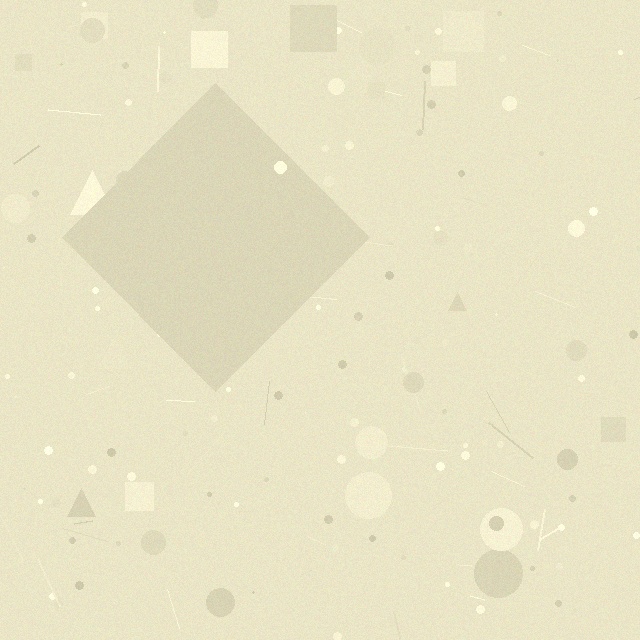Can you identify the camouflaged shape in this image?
The camouflaged shape is a diamond.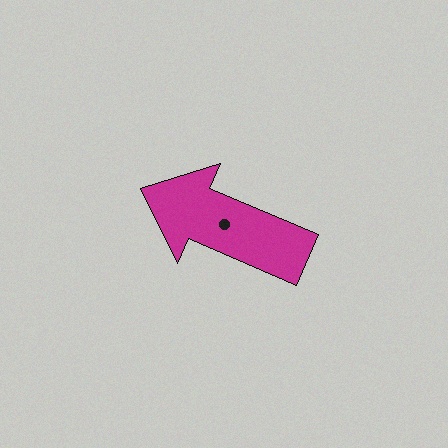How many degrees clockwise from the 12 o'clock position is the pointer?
Approximately 293 degrees.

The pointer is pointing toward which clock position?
Roughly 10 o'clock.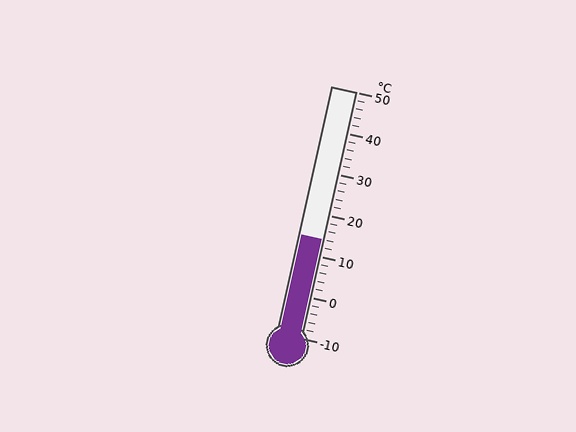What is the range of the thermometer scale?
The thermometer scale ranges from -10°C to 50°C.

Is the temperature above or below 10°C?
The temperature is above 10°C.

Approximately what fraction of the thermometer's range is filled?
The thermometer is filled to approximately 40% of its range.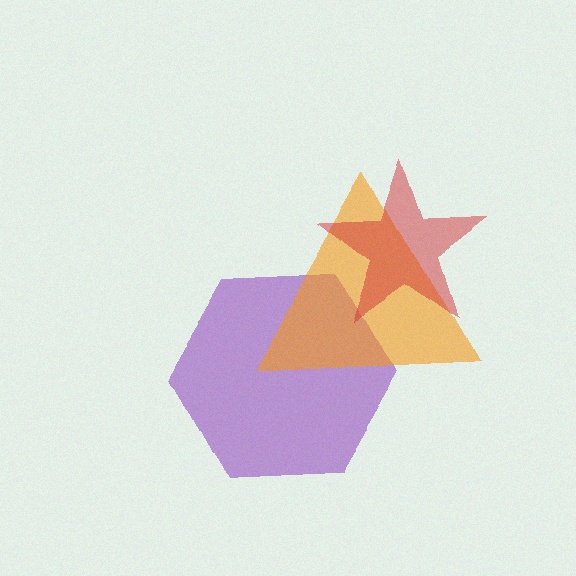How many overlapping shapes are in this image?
There are 3 overlapping shapes in the image.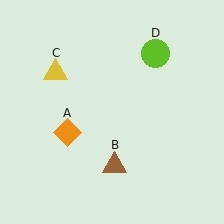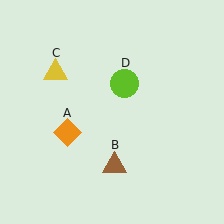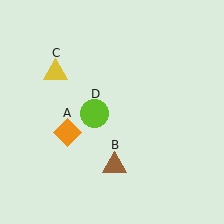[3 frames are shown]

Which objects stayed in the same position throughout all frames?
Orange diamond (object A) and brown triangle (object B) and yellow triangle (object C) remained stationary.